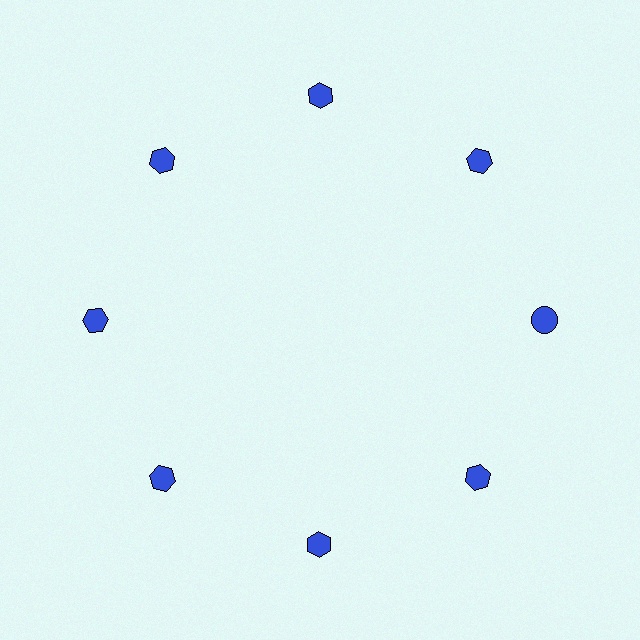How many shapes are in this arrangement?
There are 8 shapes arranged in a ring pattern.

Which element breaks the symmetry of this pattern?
The blue circle at roughly the 3 o'clock position breaks the symmetry. All other shapes are blue hexagons.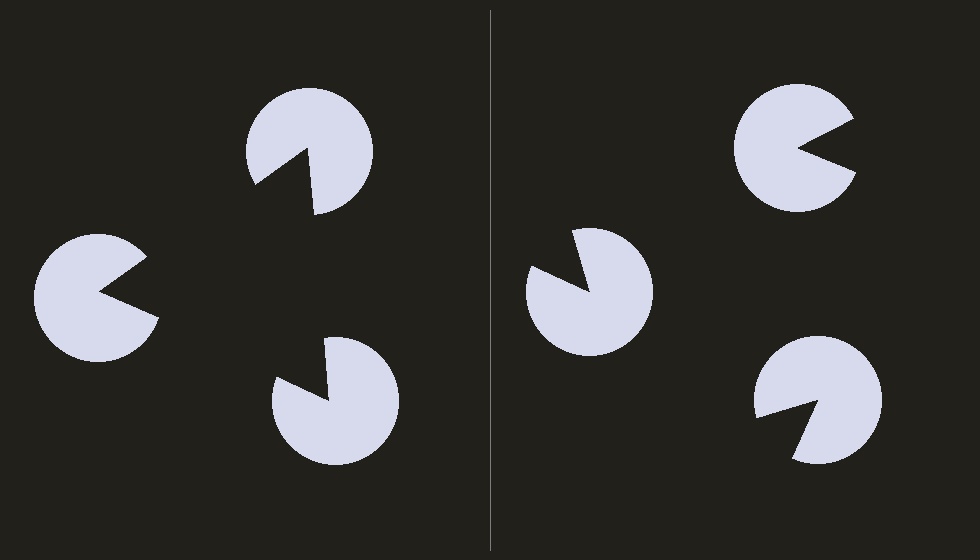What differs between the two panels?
The pac-man discs are positioned identically on both sides; only the wedge orientations differ. On the left they align to a triangle; on the right they are misaligned.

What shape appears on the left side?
An illusory triangle.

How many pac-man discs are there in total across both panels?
6 — 3 on each side.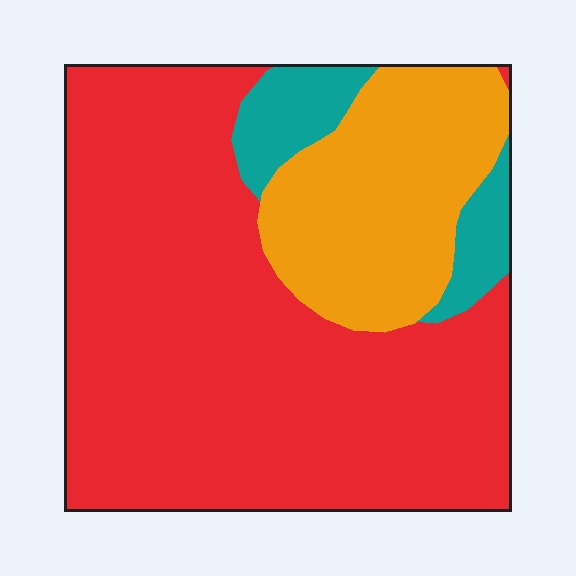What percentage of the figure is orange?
Orange takes up about one quarter (1/4) of the figure.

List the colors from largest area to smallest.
From largest to smallest: red, orange, teal.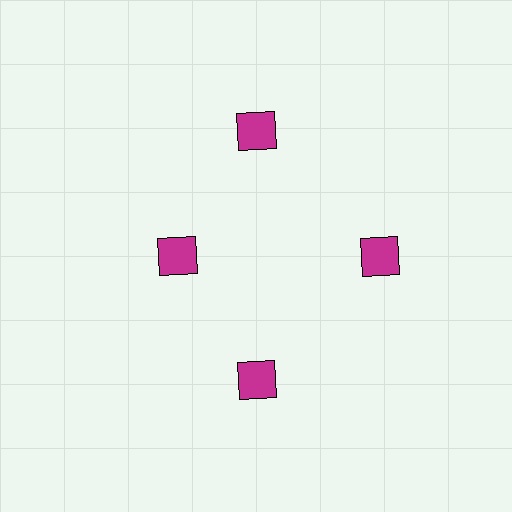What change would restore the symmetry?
The symmetry would be restored by moving it outward, back onto the ring so that all 4 squares sit at equal angles and equal distance from the center.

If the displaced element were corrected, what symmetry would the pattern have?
It would have 4-fold rotational symmetry — the pattern would map onto itself every 90 degrees.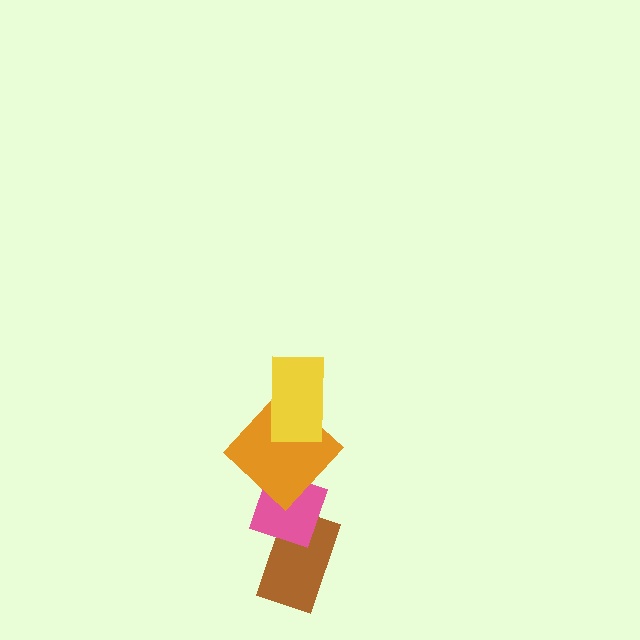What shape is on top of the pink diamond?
The orange diamond is on top of the pink diamond.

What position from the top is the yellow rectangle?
The yellow rectangle is 1st from the top.